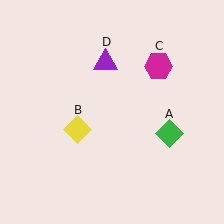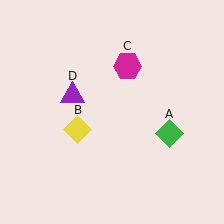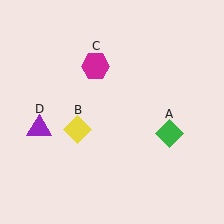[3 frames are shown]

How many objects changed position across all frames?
2 objects changed position: magenta hexagon (object C), purple triangle (object D).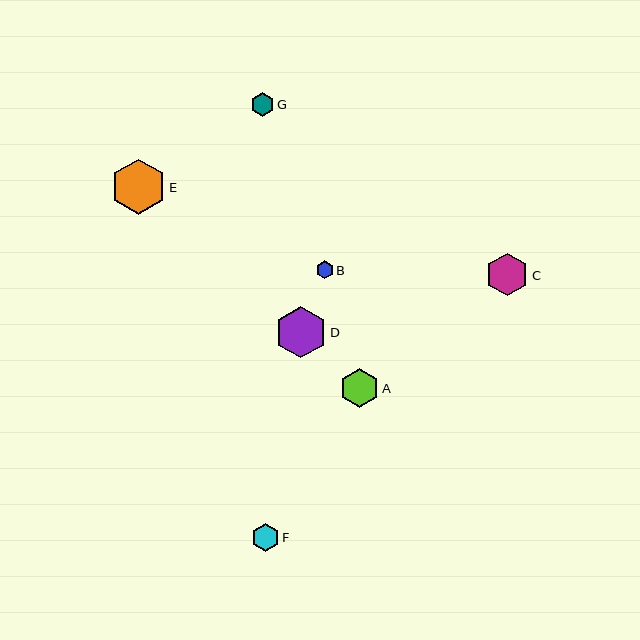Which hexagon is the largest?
Hexagon E is the largest with a size of approximately 55 pixels.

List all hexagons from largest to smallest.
From largest to smallest: E, D, C, A, F, G, B.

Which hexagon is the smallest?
Hexagon B is the smallest with a size of approximately 18 pixels.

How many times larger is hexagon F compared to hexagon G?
Hexagon F is approximately 1.2 times the size of hexagon G.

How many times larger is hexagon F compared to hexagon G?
Hexagon F is approximately 1.2 times the size of hexagon G.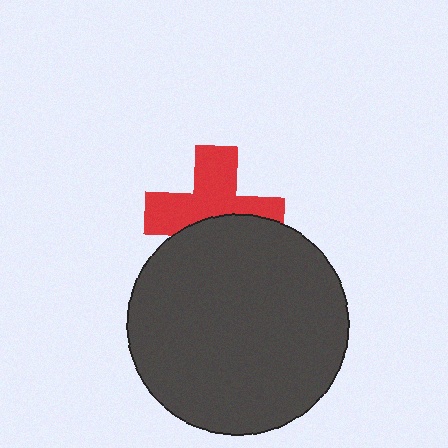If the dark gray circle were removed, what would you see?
You would see the complete red cross.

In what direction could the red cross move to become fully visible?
The red cross could move up. That would shift it out from behind the dark gray circle entirely.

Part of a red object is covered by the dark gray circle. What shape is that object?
It is a cross.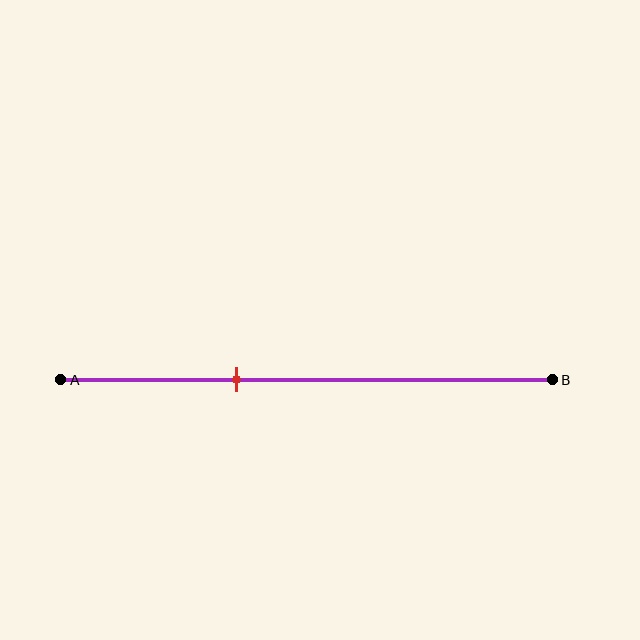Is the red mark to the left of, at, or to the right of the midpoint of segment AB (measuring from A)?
The red mark is to the left of the midpoint of segment AB.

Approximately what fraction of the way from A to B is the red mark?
The red mark is approximately 35% of the way from A to B.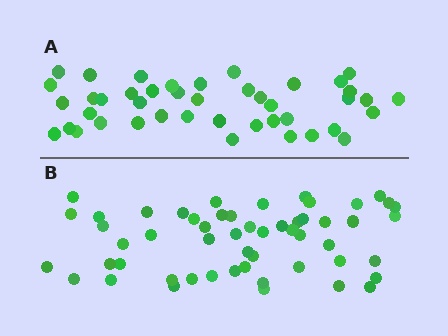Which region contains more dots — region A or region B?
Region B (the bottom region) has more dots.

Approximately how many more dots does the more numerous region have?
Region B has roughly 12 or so more dots than region A.